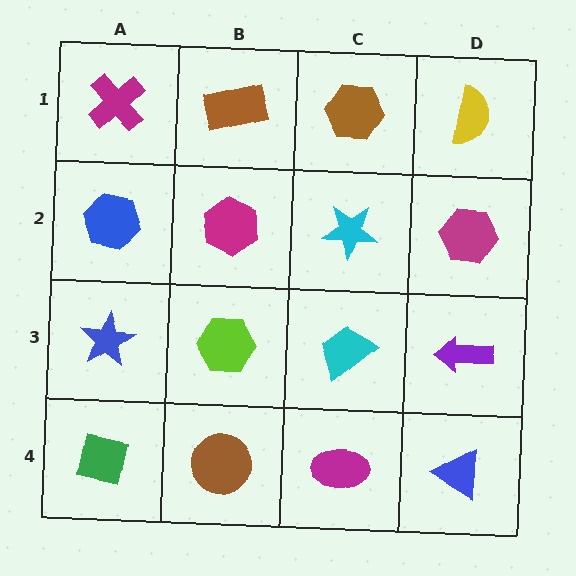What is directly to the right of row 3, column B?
A cyan trapezoid.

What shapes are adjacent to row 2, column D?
A yellow semicircle (row 1, column D), a purple arrow (row 3, column D), a cyan star (row 2, column C).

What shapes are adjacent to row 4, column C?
A cyan trapezoid (row 3, column C), a brown circle (row 4, column B), a blue triangle (row 4, column D).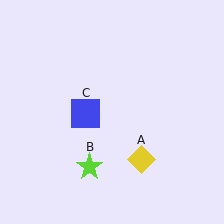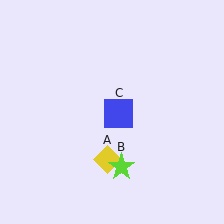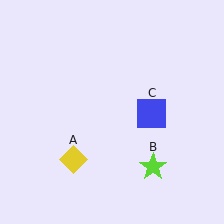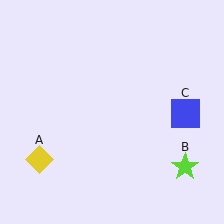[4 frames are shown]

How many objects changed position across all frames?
3 objects changed position: yellow diamond (object A), lime star (object B), blue square (object C).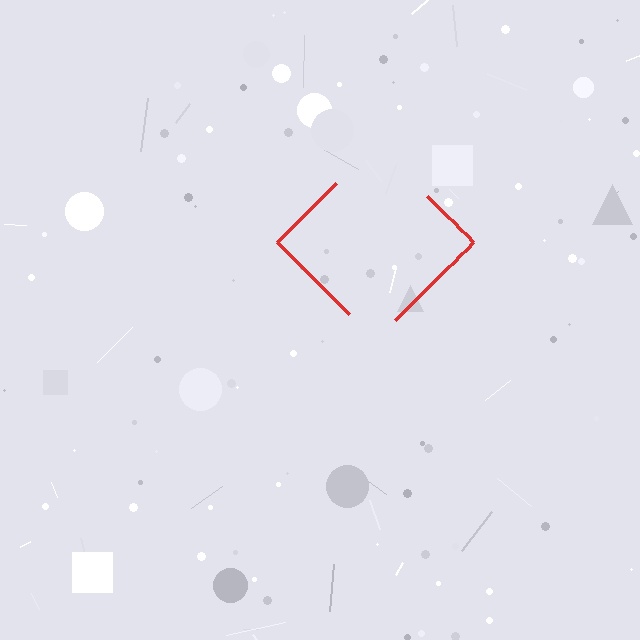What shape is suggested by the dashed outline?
The dashed outline suggests a diamond.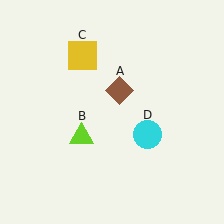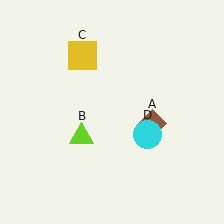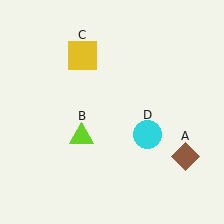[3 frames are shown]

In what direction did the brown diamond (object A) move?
The brown diamond (object A) moved down and to the right.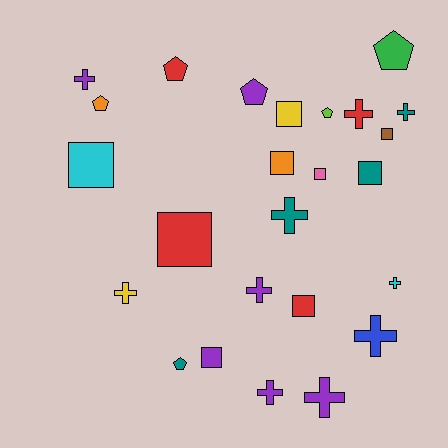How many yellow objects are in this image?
There are 2 yellow objects.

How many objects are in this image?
There are 25 objects.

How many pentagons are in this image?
There are 6 pentagons.